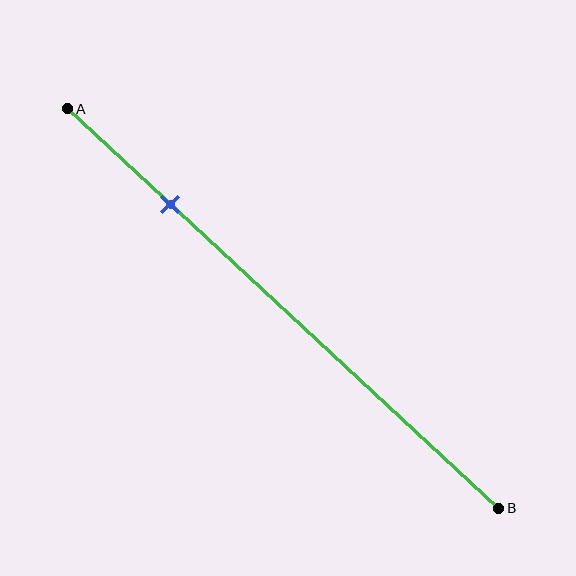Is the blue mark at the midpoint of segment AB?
No, the mark is at about 25% from A, not at the 50% midpoint.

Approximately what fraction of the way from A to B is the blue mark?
The blue mark is approximately 25% of the way from A to B.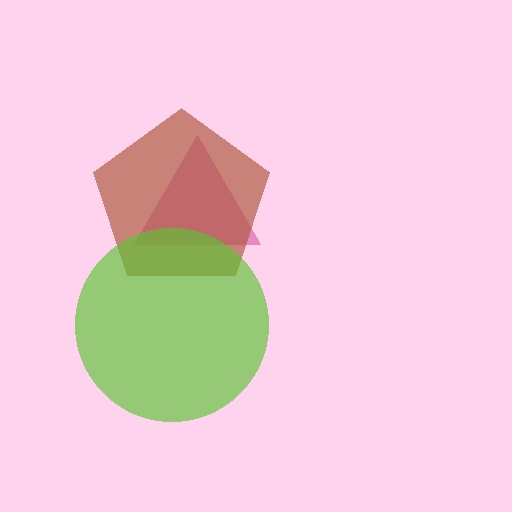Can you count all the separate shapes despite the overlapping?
Yes, there are 3 separate shapes.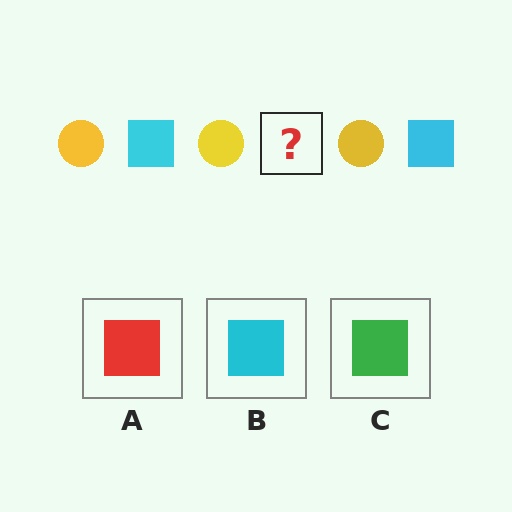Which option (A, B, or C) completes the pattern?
B.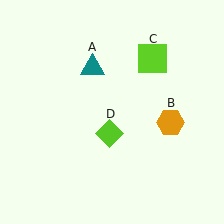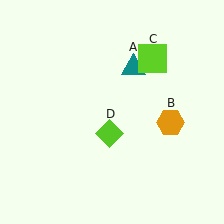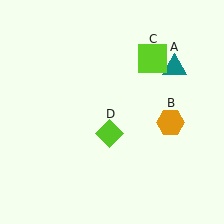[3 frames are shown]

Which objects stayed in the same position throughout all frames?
Orange hexagon (object B) and lime square (object C) and lime diamond (object D) remained stationary.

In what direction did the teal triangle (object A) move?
The teal triangle (object A) moved right.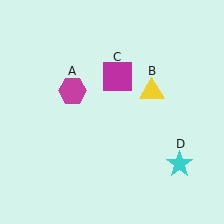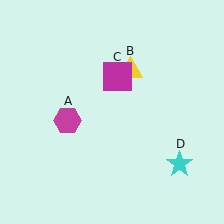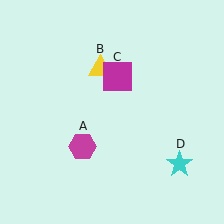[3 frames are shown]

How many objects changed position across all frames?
2 objects changed position: magenta hexagon (object A), yellow triangle (object B).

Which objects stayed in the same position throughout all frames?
Magenta square (object C) and cyan star (object D) remained stationary.